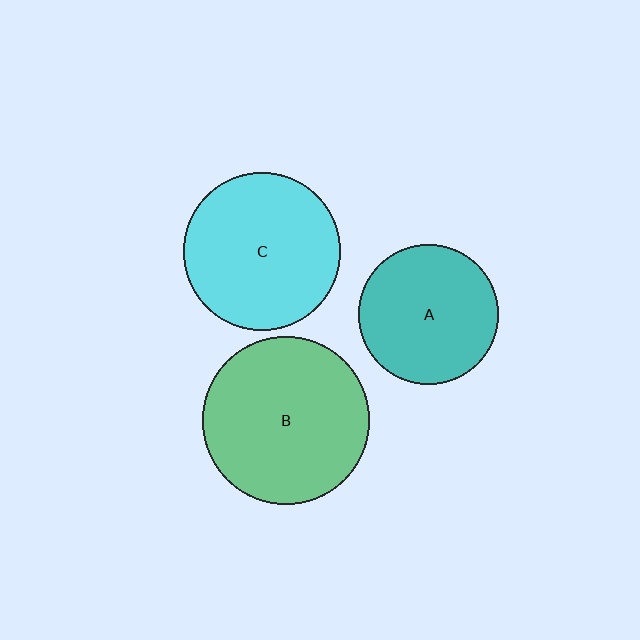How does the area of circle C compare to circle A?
Approximately 1.3 times.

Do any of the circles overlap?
No, none of the circles overlap.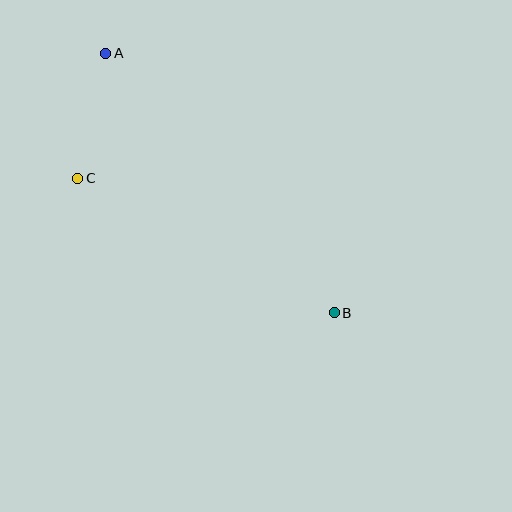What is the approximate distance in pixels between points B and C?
The distance between B and C is approximately 290 pixels.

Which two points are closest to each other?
Points A and C are closest to each other.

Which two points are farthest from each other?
Points A and B are farthest from each other.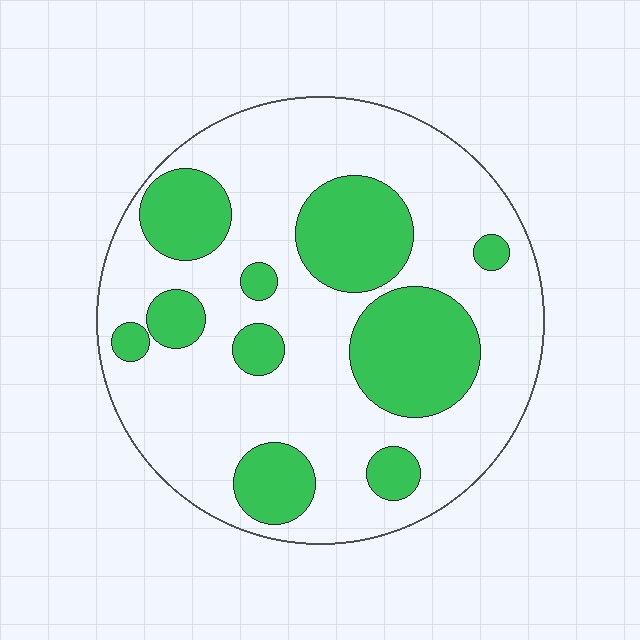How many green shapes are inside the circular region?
10.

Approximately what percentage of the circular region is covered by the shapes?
Approximately 30%.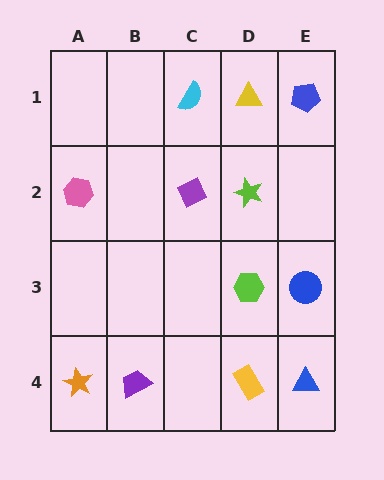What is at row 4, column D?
A yellow rectangle.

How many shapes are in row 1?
3 shapes.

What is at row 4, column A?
An orange star.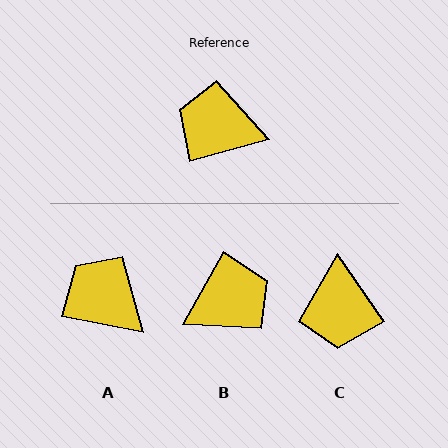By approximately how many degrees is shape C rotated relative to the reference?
Approximately 108 degrees counter-clockwise.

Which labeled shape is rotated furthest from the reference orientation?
B, about 135 degrees away.